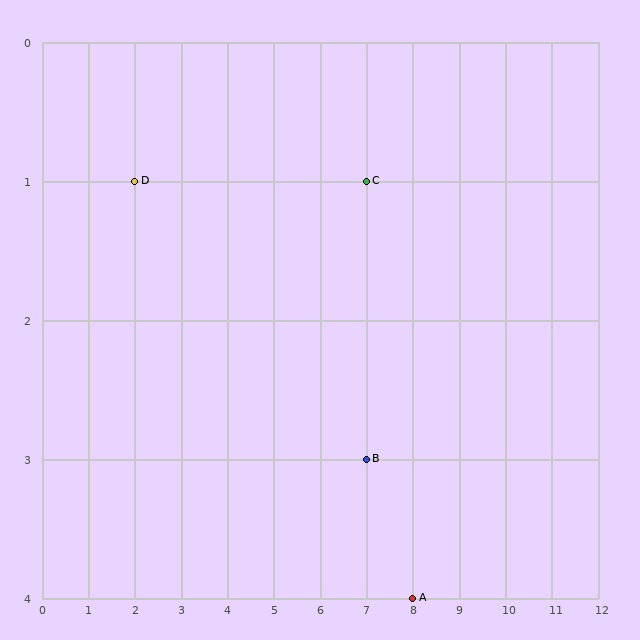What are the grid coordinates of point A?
Point A is at grid coordinates (8, 4).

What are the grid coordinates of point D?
Point D is at grid coordinates (2, 1).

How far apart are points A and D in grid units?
Points A and D are 6 columns and 3 rows apart (about 6.7 grid units diagonally).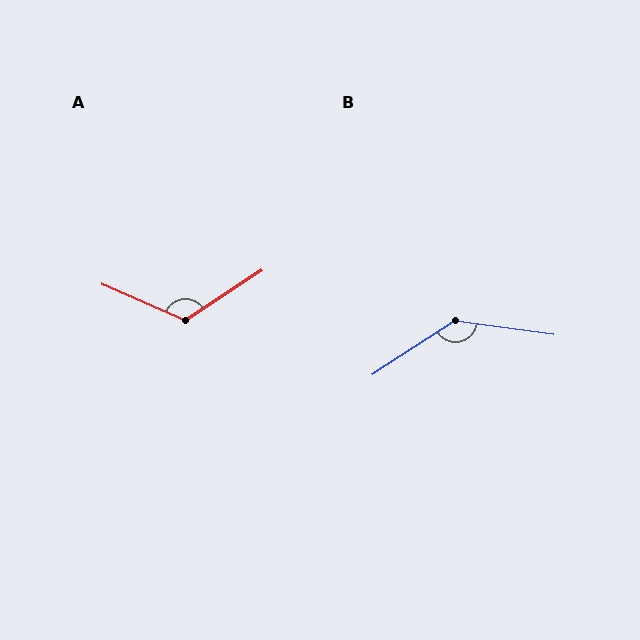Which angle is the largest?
B, at approximately 139 degrees.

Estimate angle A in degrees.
Approximately 123 degrees.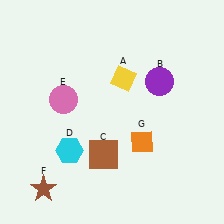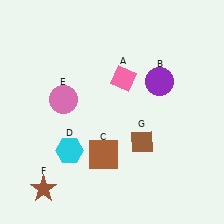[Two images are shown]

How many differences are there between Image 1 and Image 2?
There are 2 differences between the two images.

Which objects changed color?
A changed from yellow to pink. G changed from orange to brown.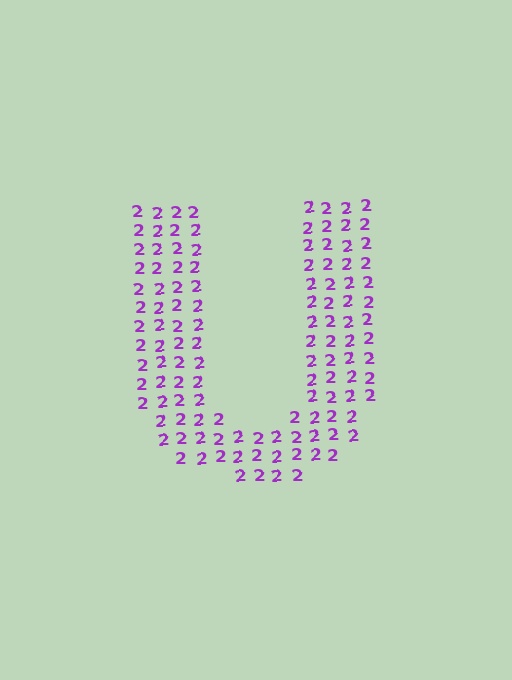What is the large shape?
The large shape is the letter U.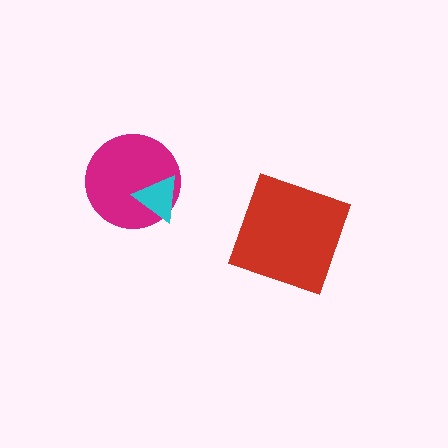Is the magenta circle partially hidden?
Yes, it is partially covered by another shape.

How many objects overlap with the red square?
0 objects overlap with the red square.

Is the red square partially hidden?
No, no other shape covers it.